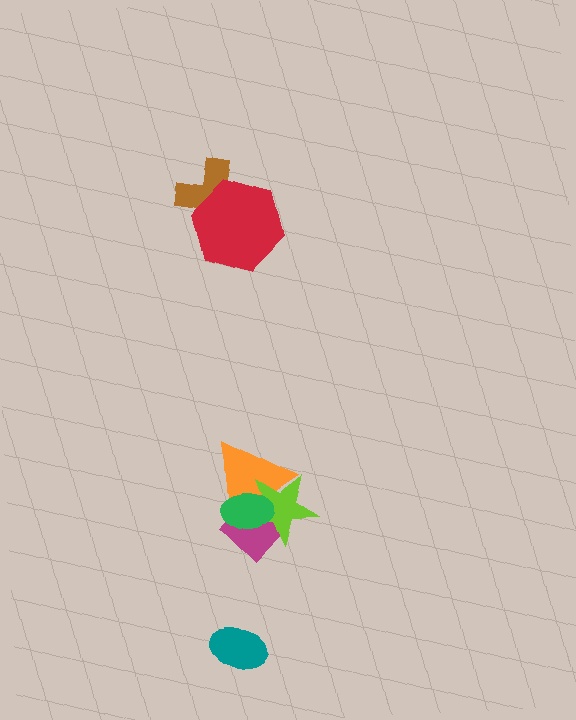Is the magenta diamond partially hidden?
Yes, it is partially covered by another shape.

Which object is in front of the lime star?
The green ellipse is in front of the lime star.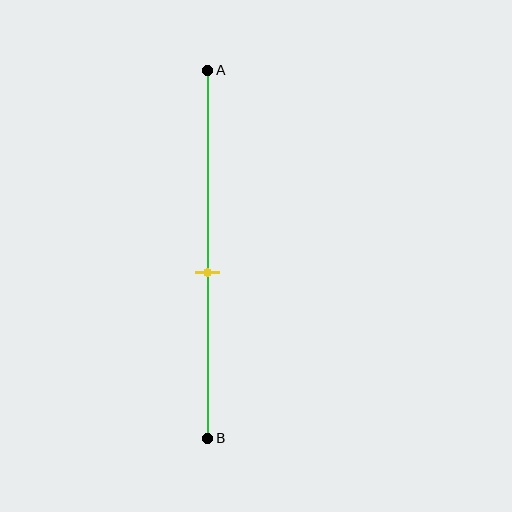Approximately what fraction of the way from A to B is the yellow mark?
The yellow mark is approximately 55% of the way from A to B.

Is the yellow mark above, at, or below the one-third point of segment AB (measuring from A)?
The yellow mark is below the one-third point of segment AB.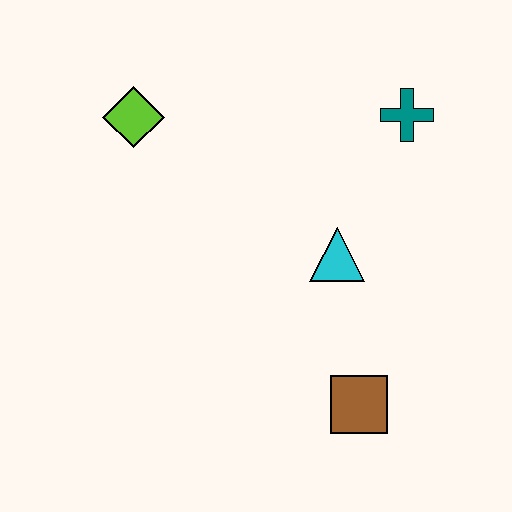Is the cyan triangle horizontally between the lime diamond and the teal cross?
Yes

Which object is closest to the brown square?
The cyan triangle is closest to the brown square.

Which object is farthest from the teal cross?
The brown square is farthest from the teal cross.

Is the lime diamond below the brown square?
No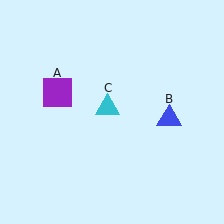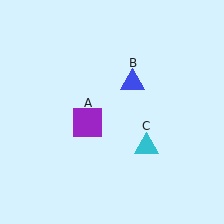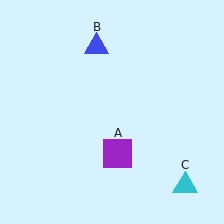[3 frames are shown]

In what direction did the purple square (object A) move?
The purple square (object A) moved down and to the right.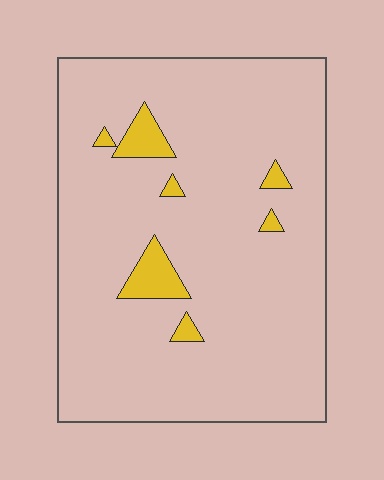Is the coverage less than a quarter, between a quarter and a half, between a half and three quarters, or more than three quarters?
Less than a quarter.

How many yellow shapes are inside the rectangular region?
7.